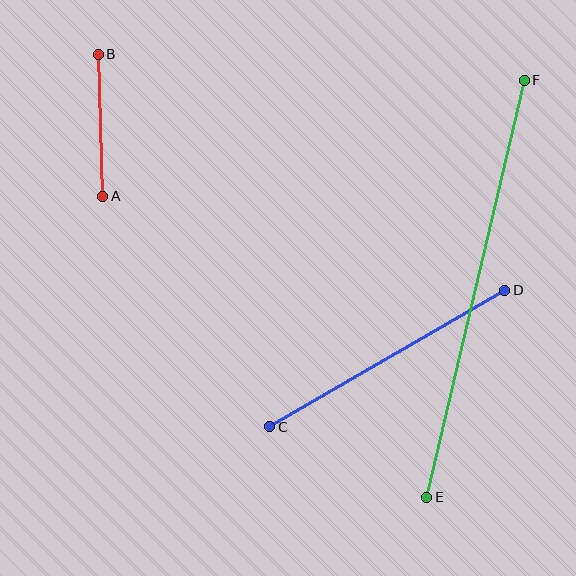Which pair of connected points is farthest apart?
Points E and F are farthest apart.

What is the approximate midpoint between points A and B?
The midpoint is at approximately (101, 125) pixels.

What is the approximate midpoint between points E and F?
The midpoint is at approximately (476, 289) pixels.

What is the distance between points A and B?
The distance is approximately 142 pixels.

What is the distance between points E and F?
The distance is approximately 428 pixels.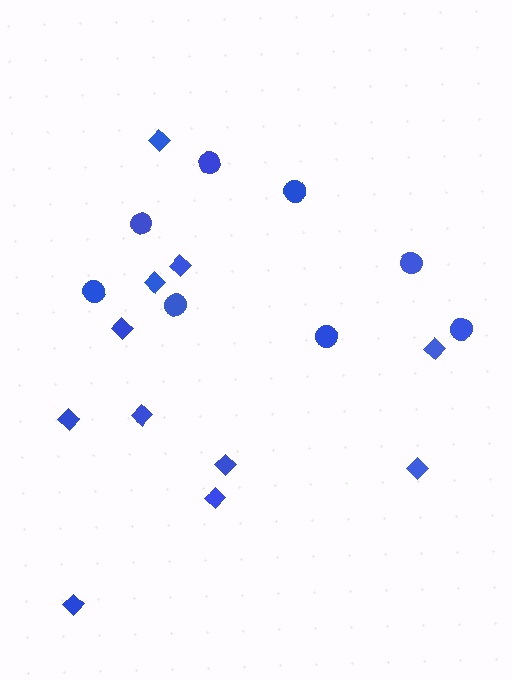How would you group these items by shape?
There are 2 groups: one group of circles (8) and one group of diamonds (11).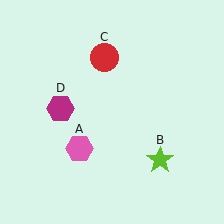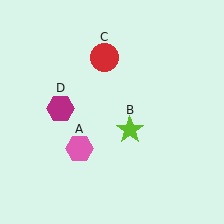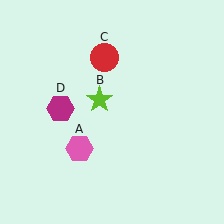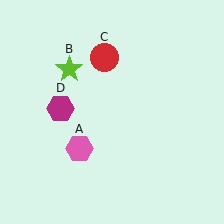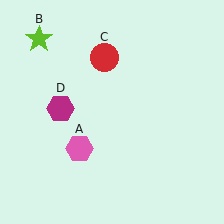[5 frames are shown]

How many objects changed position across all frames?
1 object changed position: lime star (object B).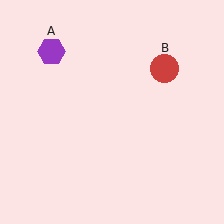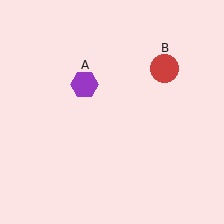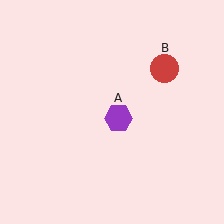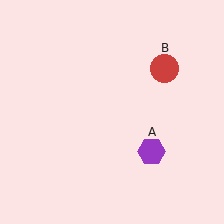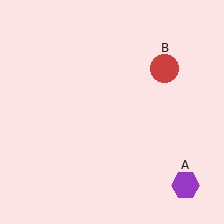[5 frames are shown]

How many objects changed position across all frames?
1 object changed position: purple hexagon (object A).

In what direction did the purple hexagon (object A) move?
The purple hexagon (object A) moved down and to the right.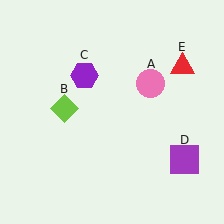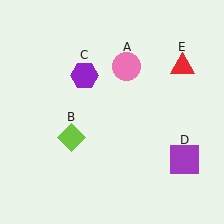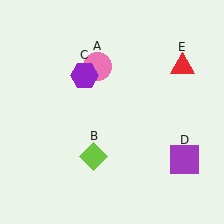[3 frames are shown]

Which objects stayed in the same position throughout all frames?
Purple hexagon (object C) and purple square (object D) and red triangle (object E) remained stationary.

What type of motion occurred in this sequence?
The pink circle (object A), lime diamond (object B) rotated counterclockwise around the center of the scene.